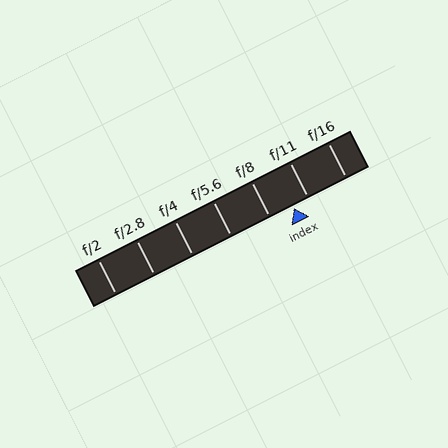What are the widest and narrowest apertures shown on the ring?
The widest aperture shown is f/2 and the narrowest is f/16.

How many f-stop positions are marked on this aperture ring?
There are 7 f-stop positions marked.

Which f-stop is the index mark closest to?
The index mark is closest to f/11.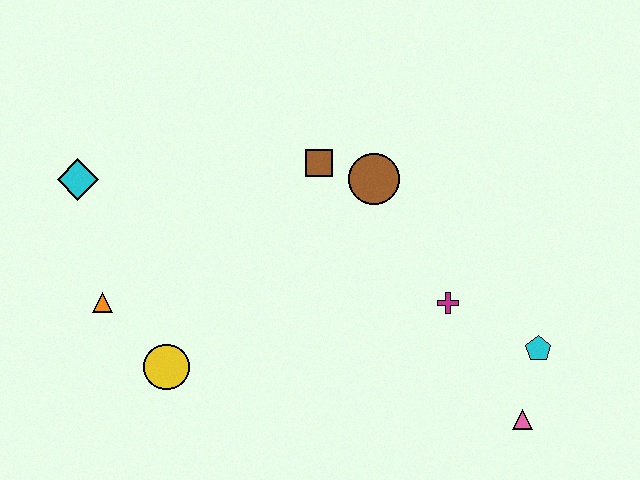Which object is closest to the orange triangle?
The yellow circle is closest to the orange triangle.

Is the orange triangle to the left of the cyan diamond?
No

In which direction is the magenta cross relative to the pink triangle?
The magenta cross is above the pink triangle.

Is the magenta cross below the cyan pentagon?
No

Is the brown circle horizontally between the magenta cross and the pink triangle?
No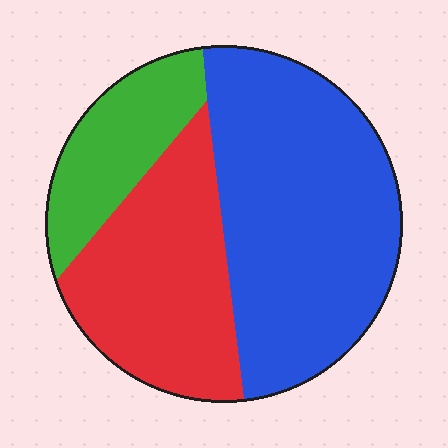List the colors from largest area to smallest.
From largest to smallest: blue, red, green.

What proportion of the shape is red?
Red takes up between a quarter and a half of the shape.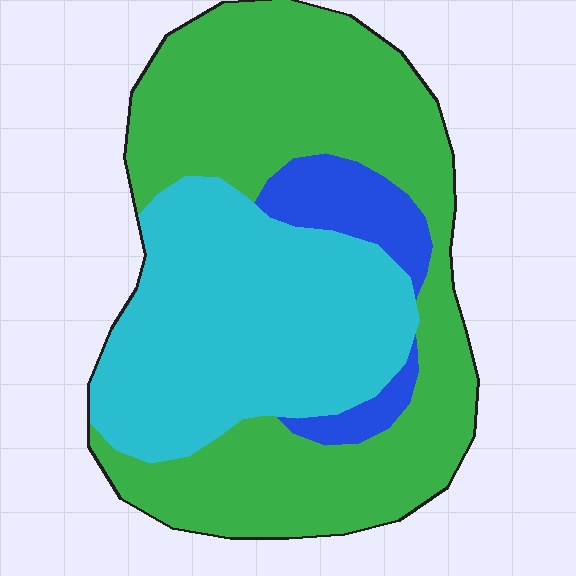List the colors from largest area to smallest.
From largest to smallest: green, cyan, blue.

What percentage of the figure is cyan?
Cyan covers around 35% of the figure.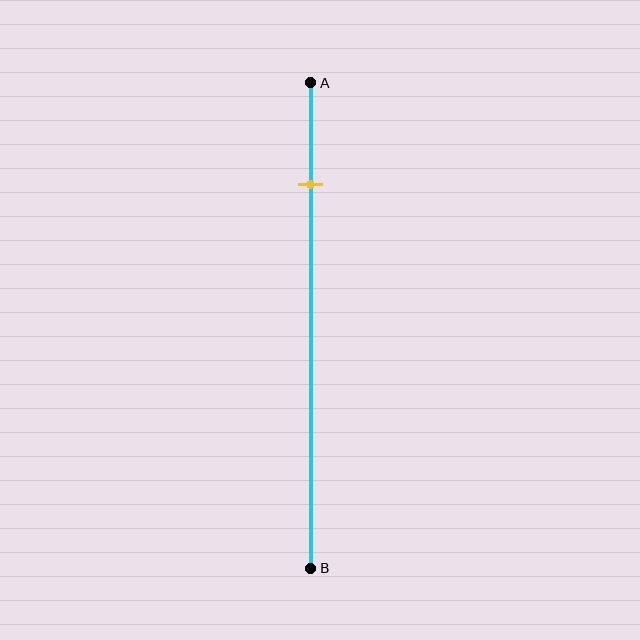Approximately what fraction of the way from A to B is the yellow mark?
The yellow mark is approximately 20% of the way from A to B.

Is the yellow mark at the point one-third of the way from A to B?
No, the mark is at about 20% from A, not at the 33% one-third point.